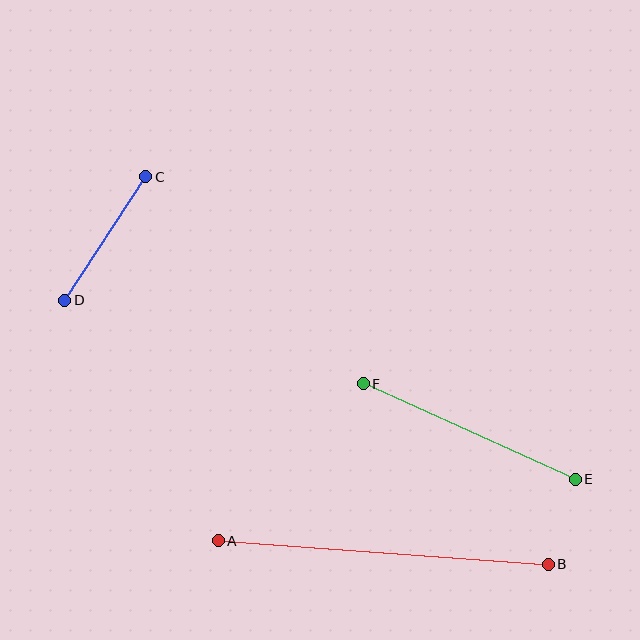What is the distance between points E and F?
The distance is approximately 232 pixels.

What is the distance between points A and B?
The distance is approximately 331 pixels.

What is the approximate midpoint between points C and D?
The midpoint is at approximately (105, 238) pixels.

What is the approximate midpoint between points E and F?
The midpoint is at approximately (469, 432) pixels.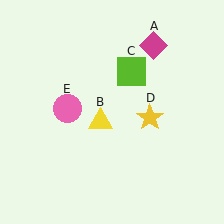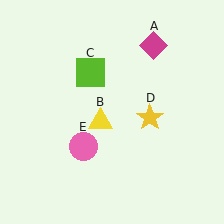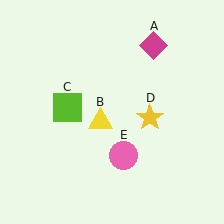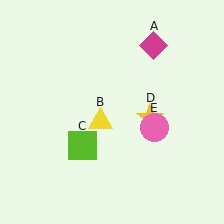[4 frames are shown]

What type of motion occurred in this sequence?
The lime square (object C), pink circle (object E) rotated counterclockwise around the center of the scene.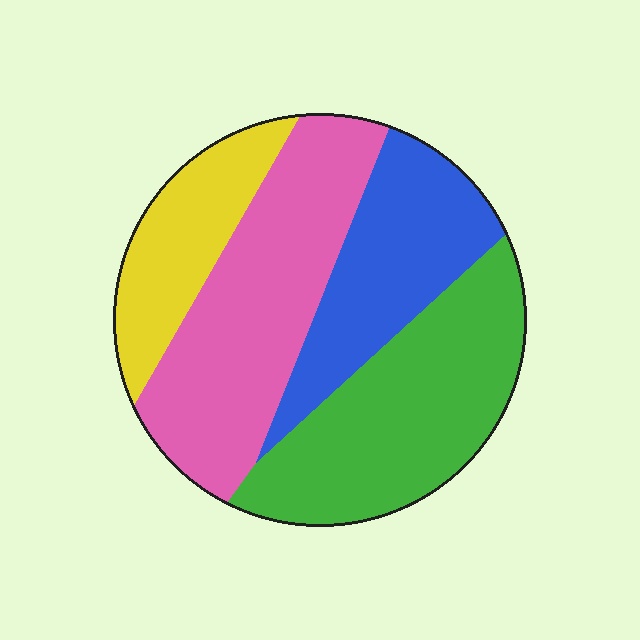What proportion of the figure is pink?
Pink takes up between a quarter and a half of the figure.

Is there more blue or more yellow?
Blue.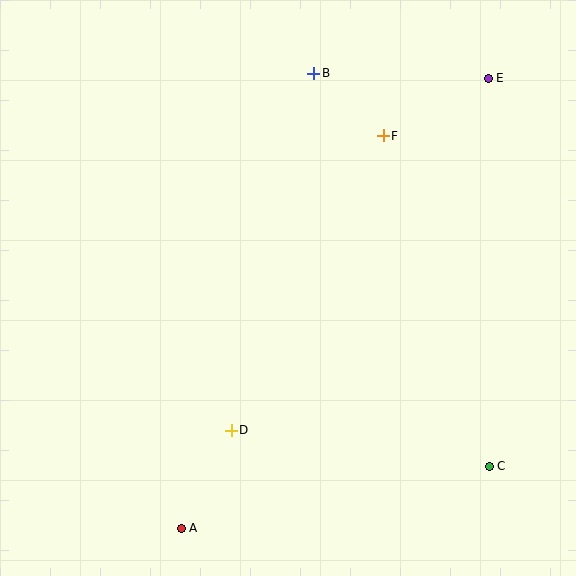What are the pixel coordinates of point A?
Point A is at (181, 528).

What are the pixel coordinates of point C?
Point C is at (489, 466).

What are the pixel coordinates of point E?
Point E is at (488, 78).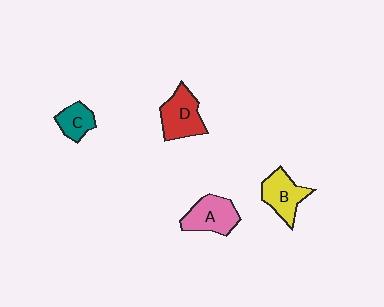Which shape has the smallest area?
Shape C (teal).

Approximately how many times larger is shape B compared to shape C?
Approximately 1.5 times.